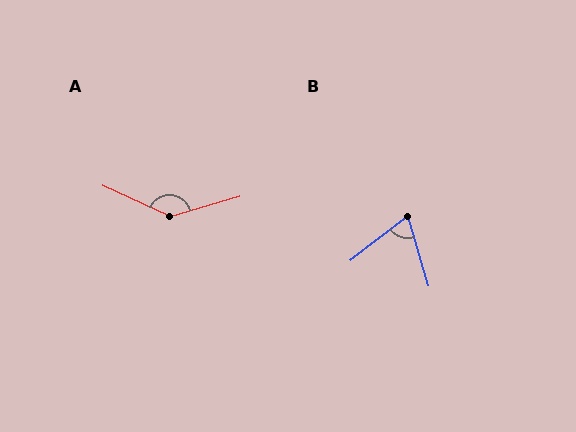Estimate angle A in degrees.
Approximately 139 degrees.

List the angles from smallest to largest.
B (69°), A (139°).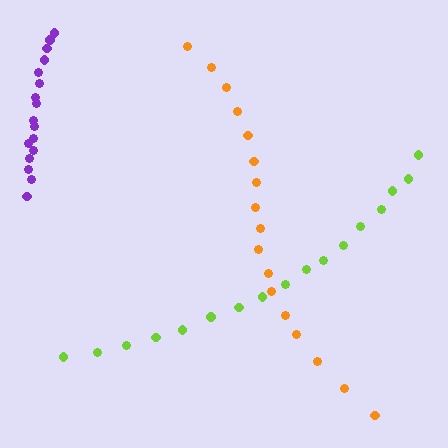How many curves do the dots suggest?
There are 3 distinct paths.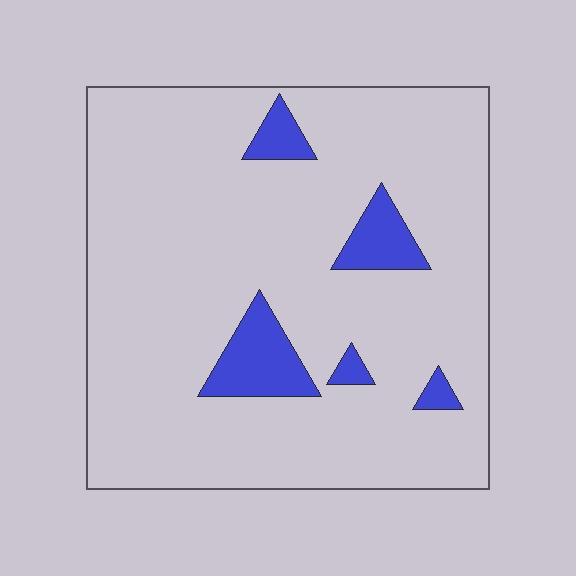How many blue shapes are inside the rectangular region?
5.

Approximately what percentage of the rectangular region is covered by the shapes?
Approximately 10%.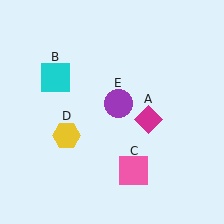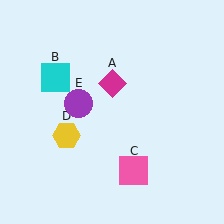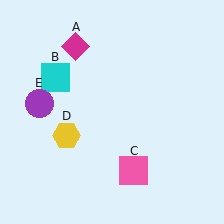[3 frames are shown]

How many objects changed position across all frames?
2 objects changed position: magenta diamond (object A), purple circle (object E).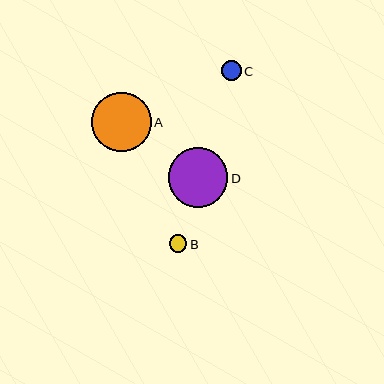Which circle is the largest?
Circle D is the largest with a size of approximately 60 pixels.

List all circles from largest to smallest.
From largest to smallest: D, A, C, B.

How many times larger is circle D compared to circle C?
Circle D is approximately 3.0 times the size of circle C.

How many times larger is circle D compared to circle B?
Circle D is approximately 3.4 times the size of circle B.